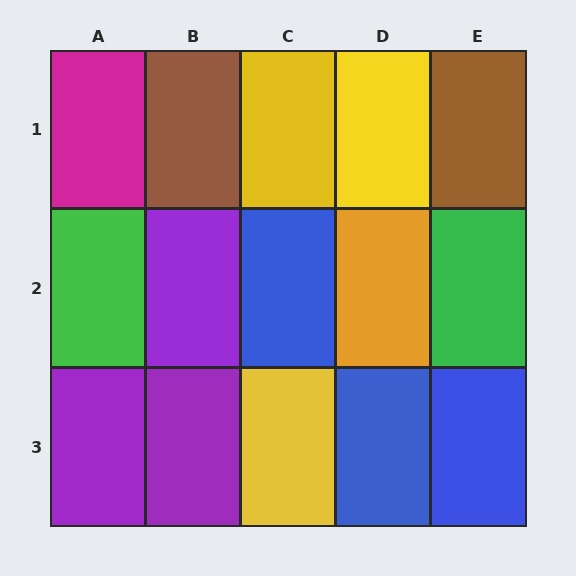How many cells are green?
2 cells are green.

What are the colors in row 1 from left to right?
Magenta, brown, yellow, yellow, brown.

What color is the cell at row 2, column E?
Green.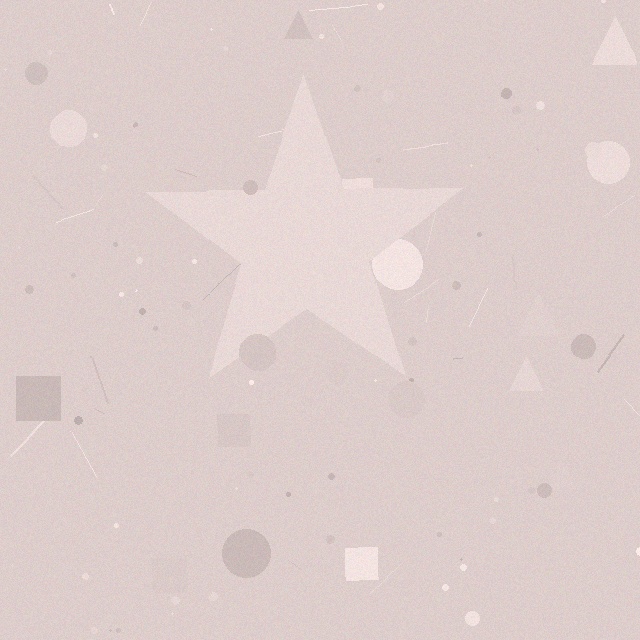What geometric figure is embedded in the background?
A star is embedded in the background.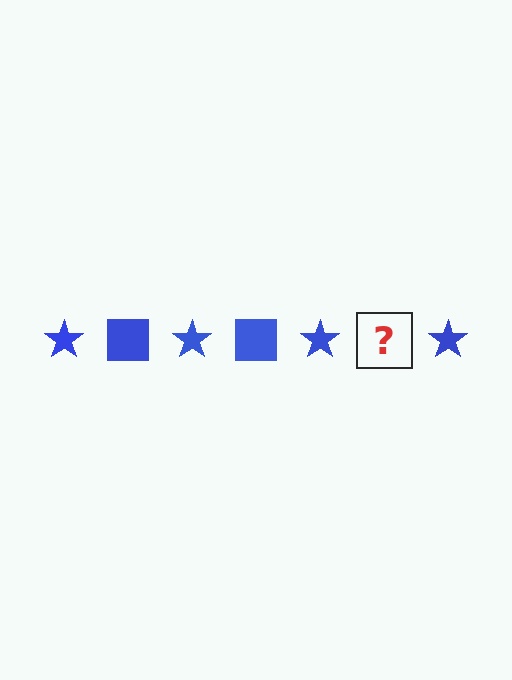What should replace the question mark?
The question mark should be replaced with a blue square.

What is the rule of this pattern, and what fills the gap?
The rule is that the pattern cycles through star, square shapes in blue. The gap should be filled with a blue square.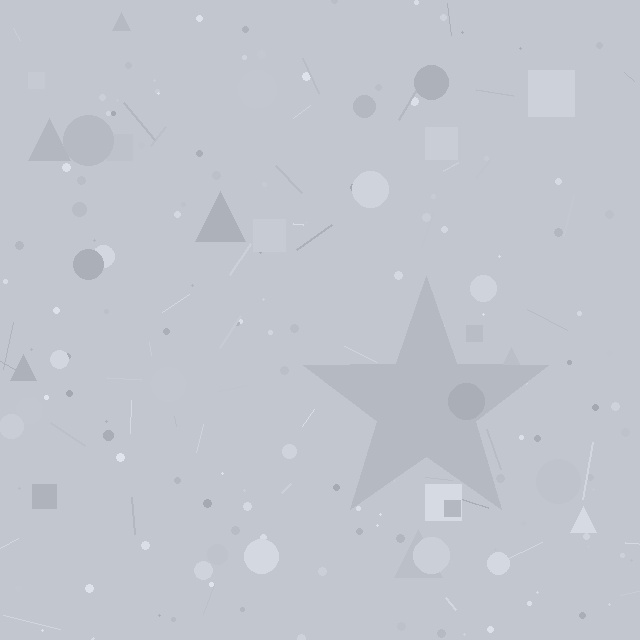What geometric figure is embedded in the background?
A star is embedded in the background.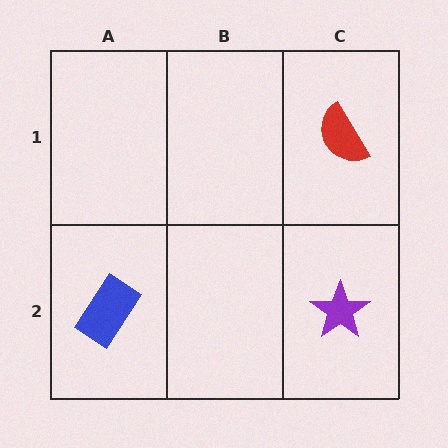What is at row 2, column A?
A blue rectangle.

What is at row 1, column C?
A red semicircle.